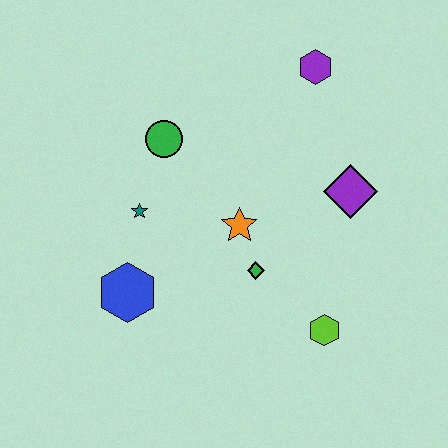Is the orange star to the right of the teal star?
Yes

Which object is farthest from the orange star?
The purple hexagon is farthest from the orange star.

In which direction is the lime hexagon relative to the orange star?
The lime hexagon is below the orange star.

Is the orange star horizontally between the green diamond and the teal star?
Yes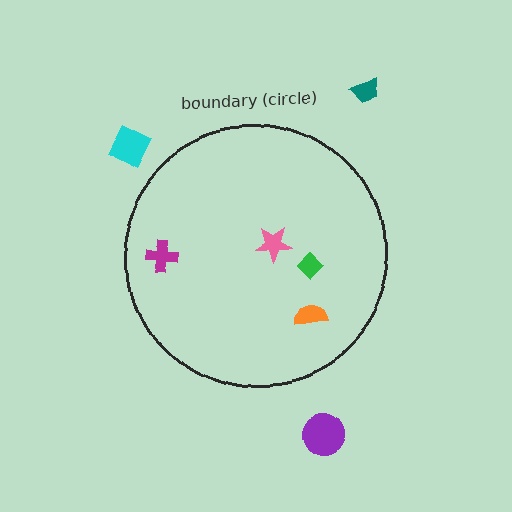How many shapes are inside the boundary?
4 inside, 3 outside.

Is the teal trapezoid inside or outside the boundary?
Outside.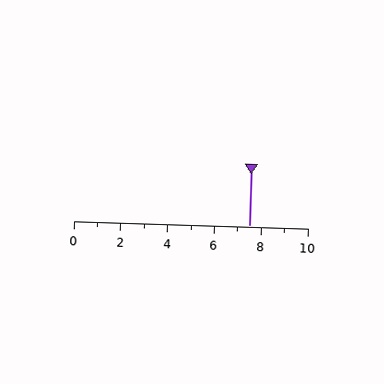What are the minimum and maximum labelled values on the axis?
The axis runs from 0 to 10.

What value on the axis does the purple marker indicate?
The marker indicates approximately 7.5.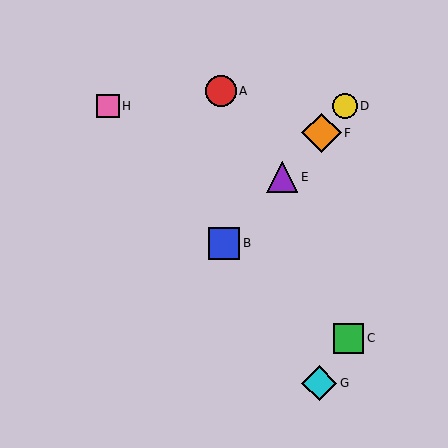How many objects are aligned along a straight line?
4 objects (B, D, E, F) are aligned along a straight line.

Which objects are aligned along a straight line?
Objects B, D, E, F are aligned along a straight line.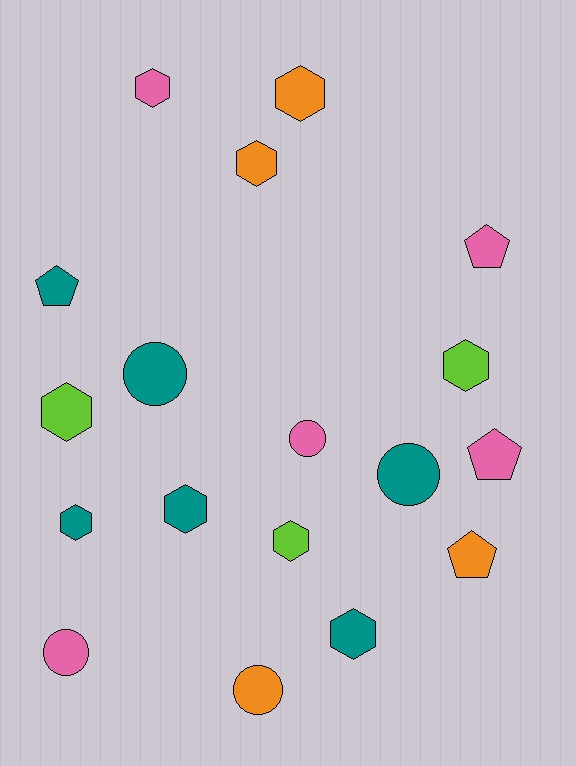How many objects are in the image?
There are 18 objects.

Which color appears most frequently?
Teal, with 6 objects.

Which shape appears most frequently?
Hexagon, with 9 objects.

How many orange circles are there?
There is 1 orange circle.